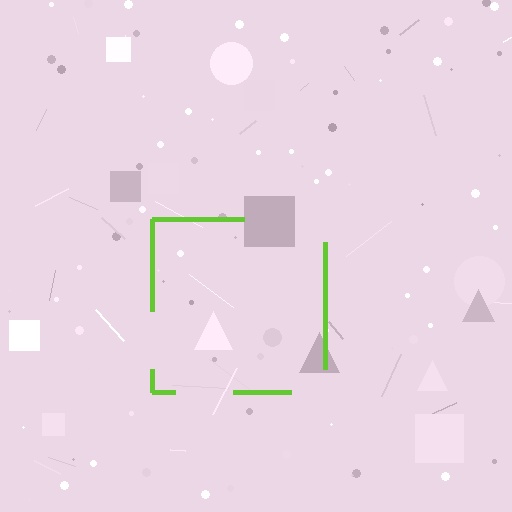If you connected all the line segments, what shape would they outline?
They would outline a square.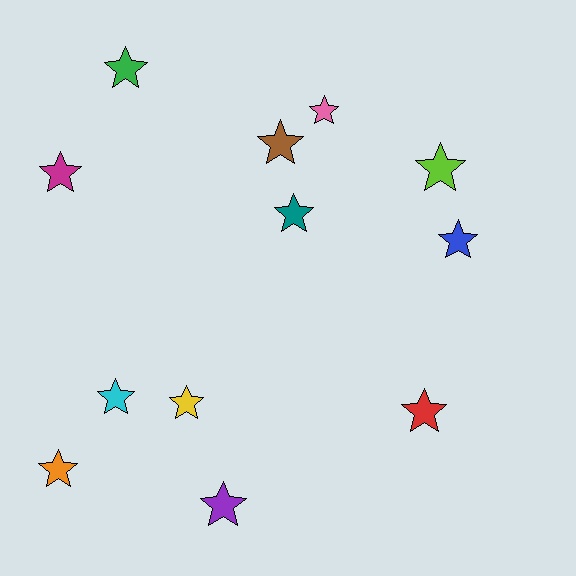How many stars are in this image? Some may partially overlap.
There are 12 stars.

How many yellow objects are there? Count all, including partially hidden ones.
There is 1 yellow object.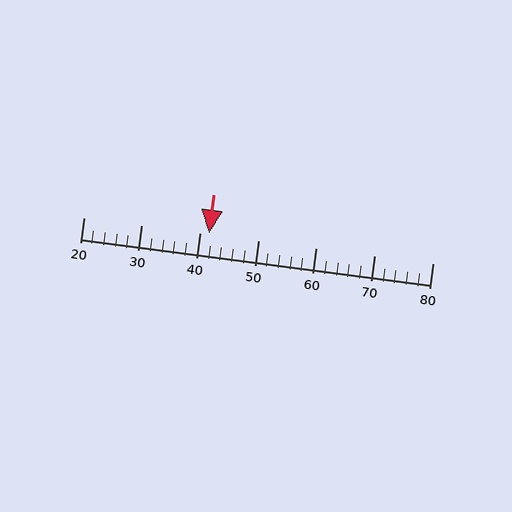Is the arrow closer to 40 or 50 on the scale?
The arrow is closer to 40.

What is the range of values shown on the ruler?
The ruler shows values from 20 to 80.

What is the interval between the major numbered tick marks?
The major tick marks are spaced 10 units apart.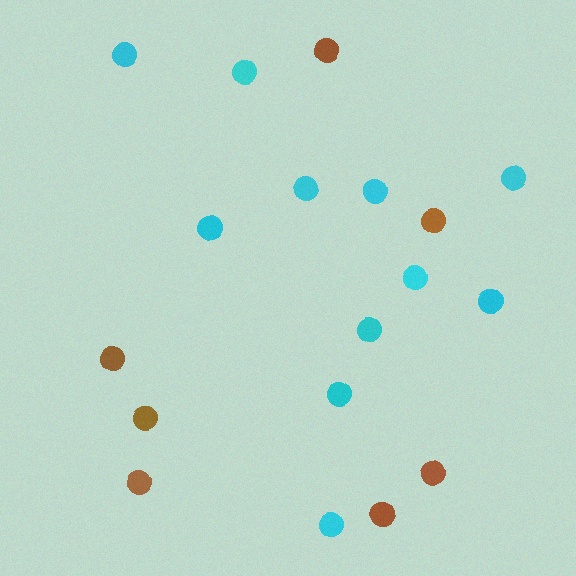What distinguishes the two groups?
There are 2 groups: one group of cyan circles (11) and one group of brown circles (7).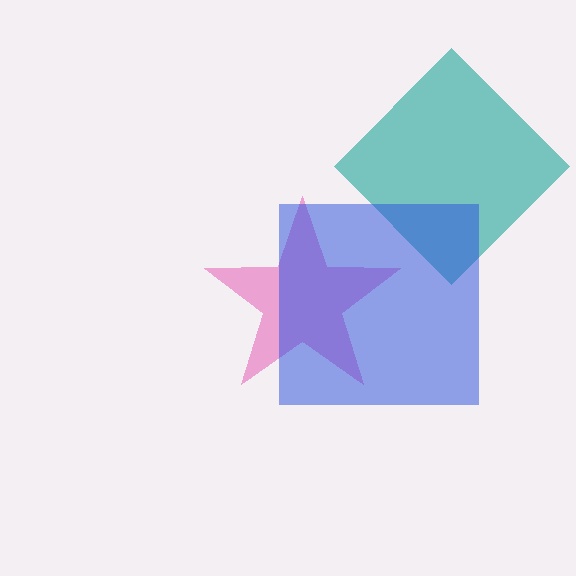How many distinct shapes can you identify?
There are 3 distinct shapes: a pink star, a teal diamond, a blue square.